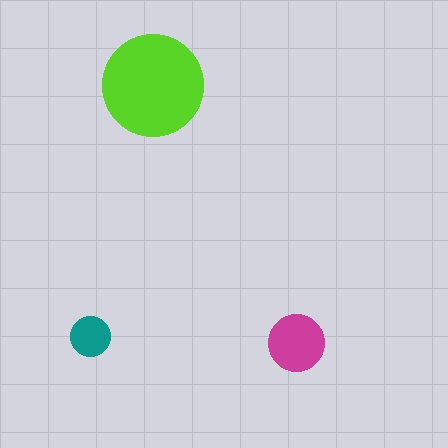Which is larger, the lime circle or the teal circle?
The lime one.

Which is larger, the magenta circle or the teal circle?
The magenta one.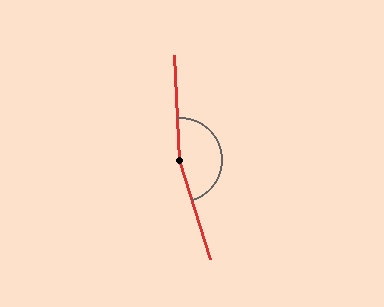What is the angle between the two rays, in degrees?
Approximately 166 degrees.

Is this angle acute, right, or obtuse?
It is obtuse.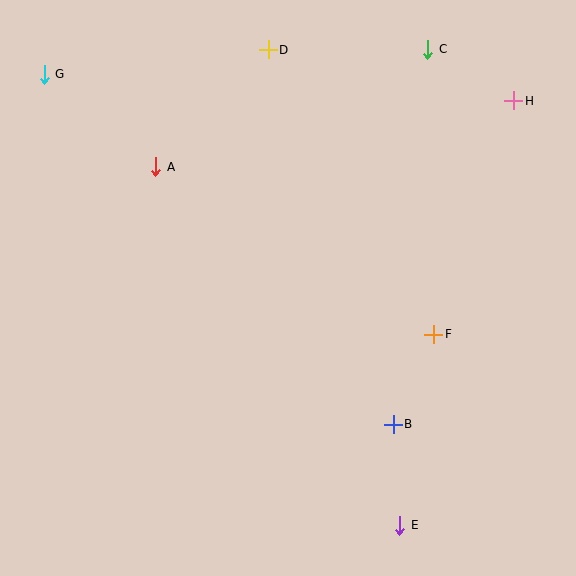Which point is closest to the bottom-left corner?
Point E is closest to the bottom-left corner.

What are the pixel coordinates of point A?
Point A is at (156, 167).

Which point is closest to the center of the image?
Point F at (434, 334) is closest to the center.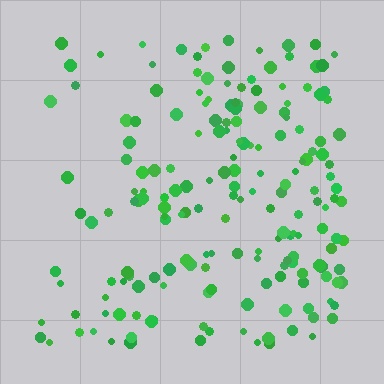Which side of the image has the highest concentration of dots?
The right.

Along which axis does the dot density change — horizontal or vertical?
Horizontal.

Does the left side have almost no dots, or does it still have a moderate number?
Still a moderate number, just noticeably fewer than the right.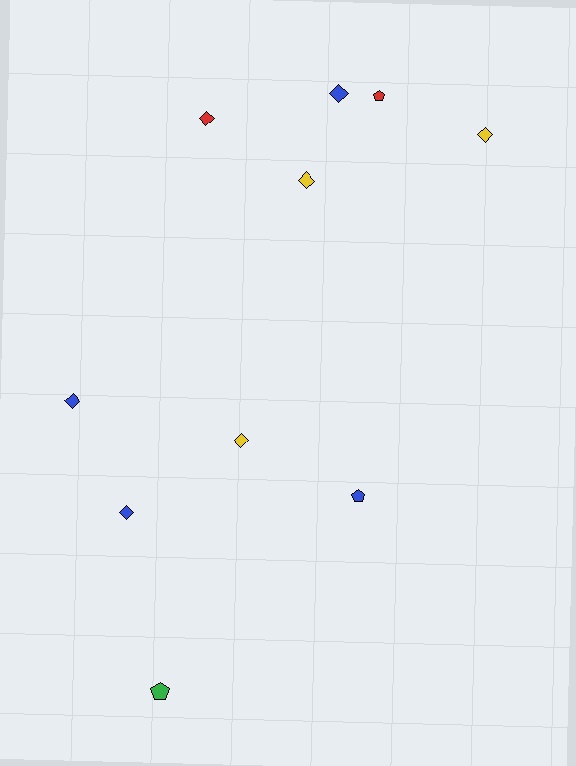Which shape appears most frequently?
Diamond, with 7 objects.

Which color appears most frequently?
Blue, with 4 objects.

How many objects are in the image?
There are 10 objects.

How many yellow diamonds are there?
There are 3 yellow diamonds.